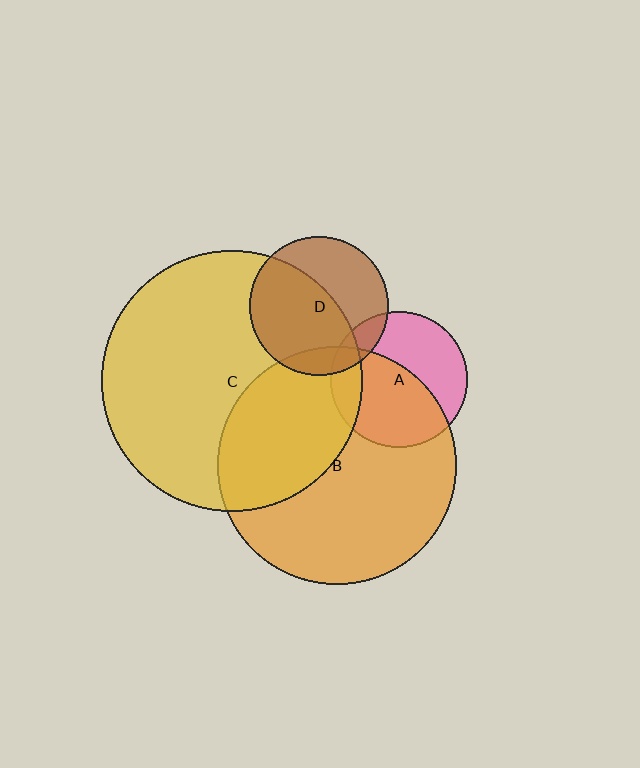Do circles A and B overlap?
Yes.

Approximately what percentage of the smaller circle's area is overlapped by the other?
Approximately 55%.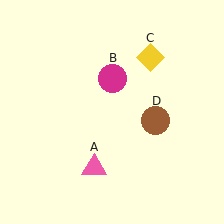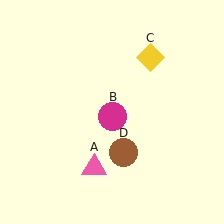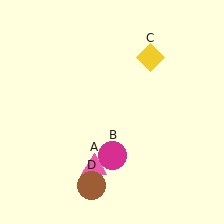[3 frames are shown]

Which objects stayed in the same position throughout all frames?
Pink triangle (object A) and yellow diamond (object C) remained stationary.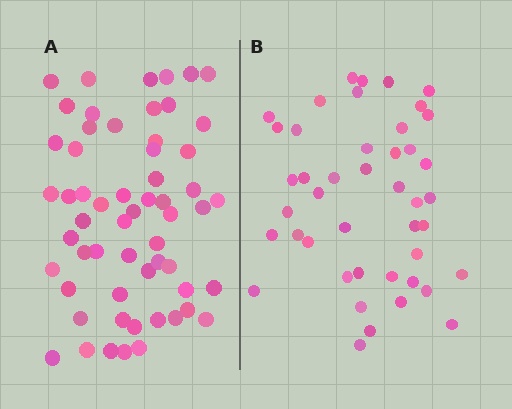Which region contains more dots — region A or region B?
Region A (the left region) has more dots.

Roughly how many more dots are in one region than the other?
Region A has approximately 15 more dots than region B.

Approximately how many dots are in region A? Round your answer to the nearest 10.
About 60 dots. (The exact count is 58, which rounds to 60.)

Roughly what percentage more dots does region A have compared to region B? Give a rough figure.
About 30% more.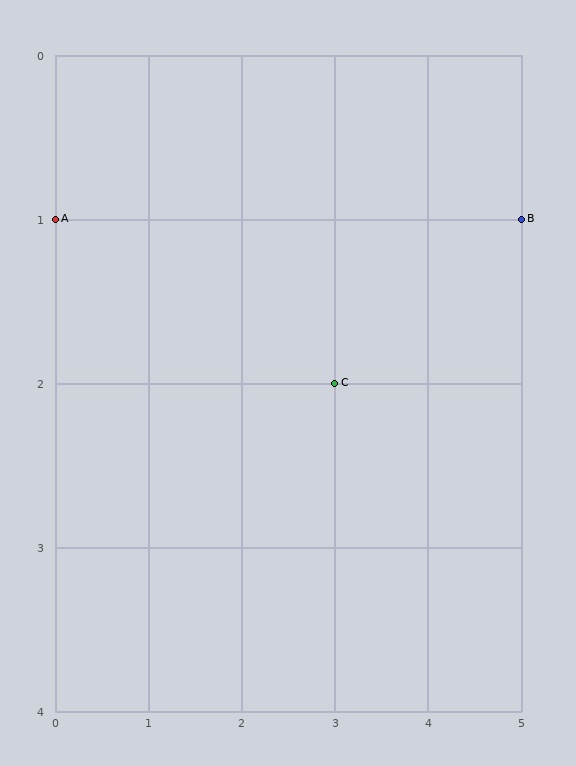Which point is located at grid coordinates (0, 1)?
Point A is at (0, 1).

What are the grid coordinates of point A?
Point A is at grid coordinates (0, 1).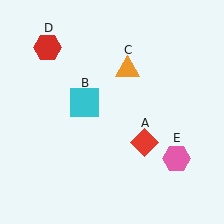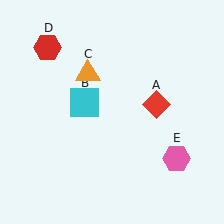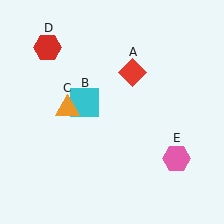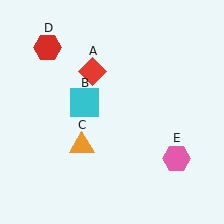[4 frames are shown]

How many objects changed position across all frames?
2 objects changed position: red diamond (object A), orange triangle (object C).